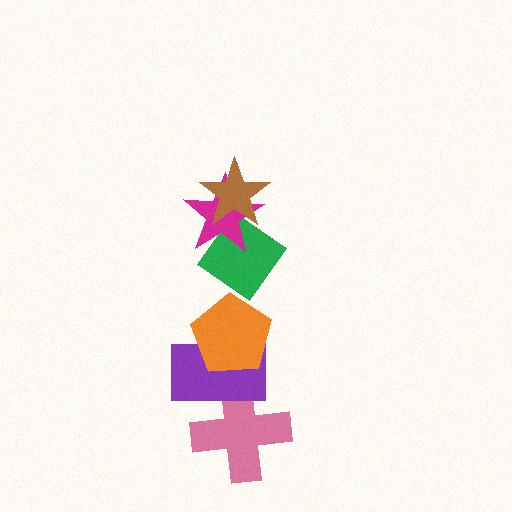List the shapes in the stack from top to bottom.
From top to bottom: the brown star, the magenta star, the green diamond, the orange pentagon, the purple rectangle, the pink cross.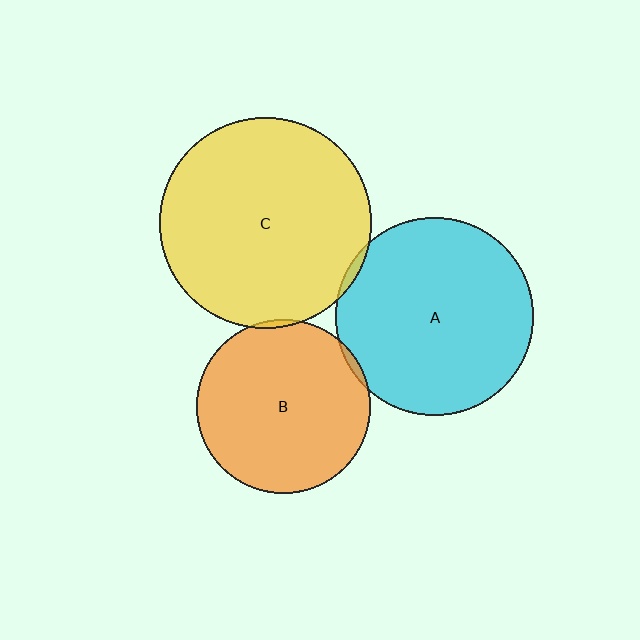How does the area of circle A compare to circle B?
Approximately 1.3 times.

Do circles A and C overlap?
Yes.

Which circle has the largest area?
Circle C (yellow).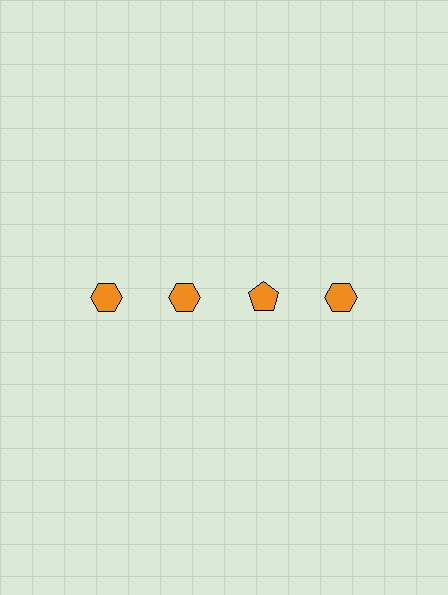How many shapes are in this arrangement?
There are 4 shapes arranged in a grid pattern.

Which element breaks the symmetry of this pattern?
The orange pentagon in the top row, center column breaks the symmetry. All other shapes are orange hexagons.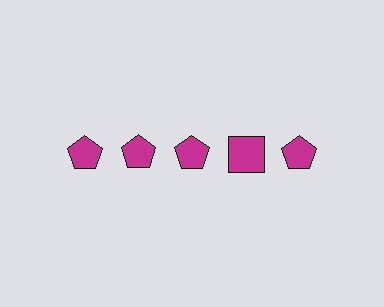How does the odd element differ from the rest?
It has a different shape: square instead of pentagon.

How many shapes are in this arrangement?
There are 5 shapes arranged in a grid pattern.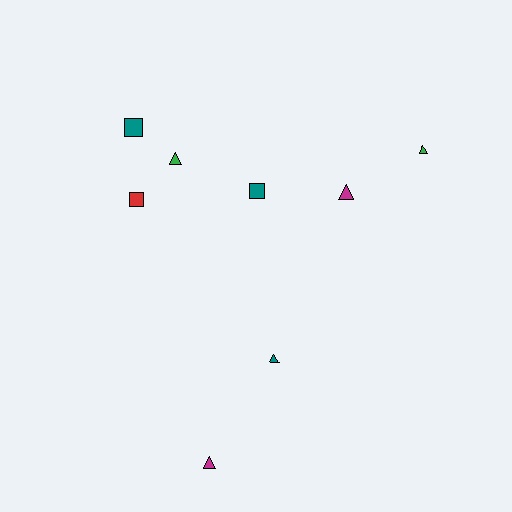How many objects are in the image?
There are 8 objects.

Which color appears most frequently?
Teal, with 3 objects.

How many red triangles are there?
There are no red triangles.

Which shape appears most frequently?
Triangle, with 5 objects.